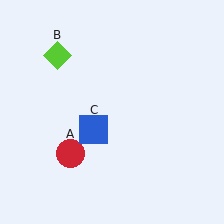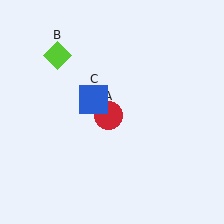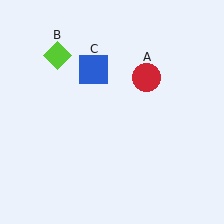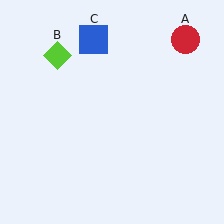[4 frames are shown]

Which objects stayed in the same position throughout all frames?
Lime diamond (object B) remained stationary.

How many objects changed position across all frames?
2 objects changed position: red circle (object A), blue square (object C).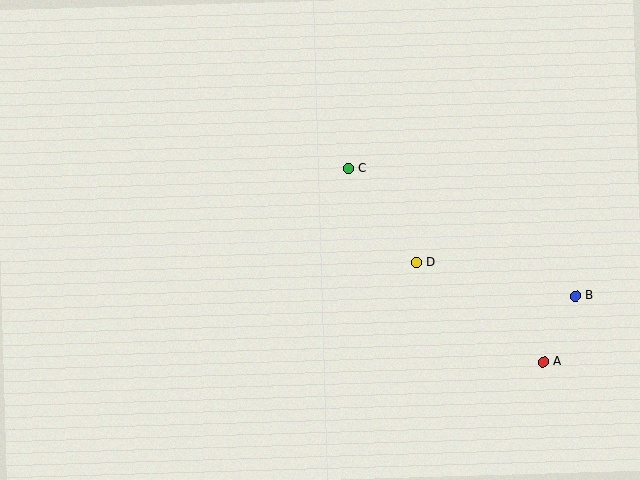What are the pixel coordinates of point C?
Point C is at (348, 169).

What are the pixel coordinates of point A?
Point A is at (543, 362).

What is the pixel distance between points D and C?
The distance between D and C is 116 pixels.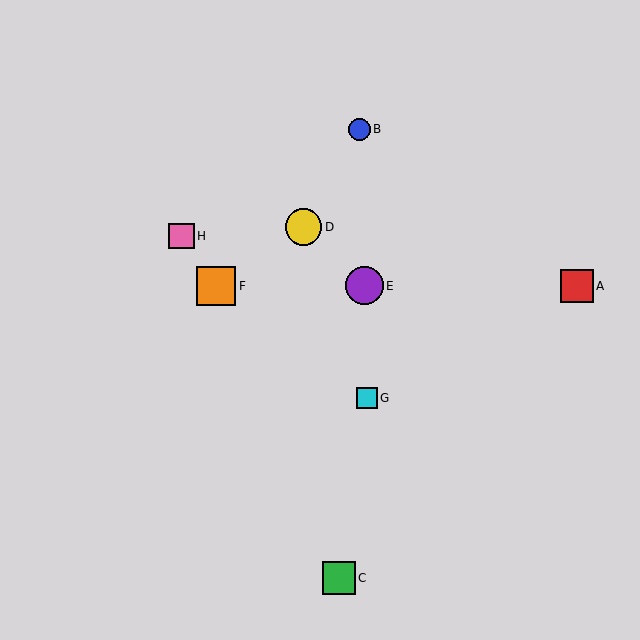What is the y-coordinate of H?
Object H is at y≈236.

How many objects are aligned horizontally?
3 objects (A, E, F) are aligned horizontally.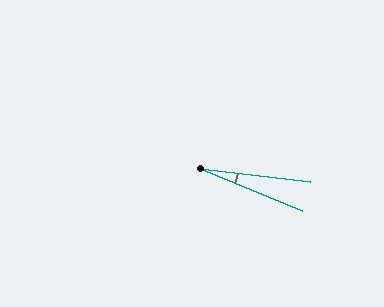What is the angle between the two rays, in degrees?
Approximately 16 degrees.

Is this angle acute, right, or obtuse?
It is acute.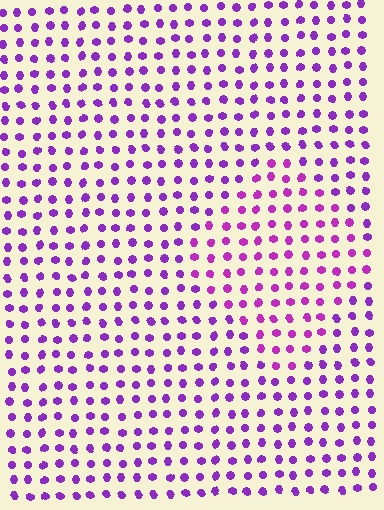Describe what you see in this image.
The image is filled with small purple elements in a uniform arrangement. A diamond-shaped region is visible where the elements are tinted to a slightly different hue, forming a subtle color boundary.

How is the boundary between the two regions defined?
The boundary is defined purely by a slight shift in hue (about 21 degrees). Spacing, size, and orientation are identical on both sides.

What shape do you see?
I see a diamond.